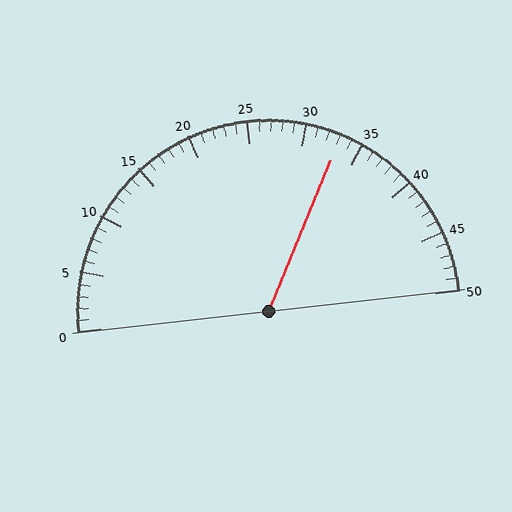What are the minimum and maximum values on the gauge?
The gauge ranges from 0 to 50.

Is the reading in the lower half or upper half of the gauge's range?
The reading is in the upper half of the range (0 to 50).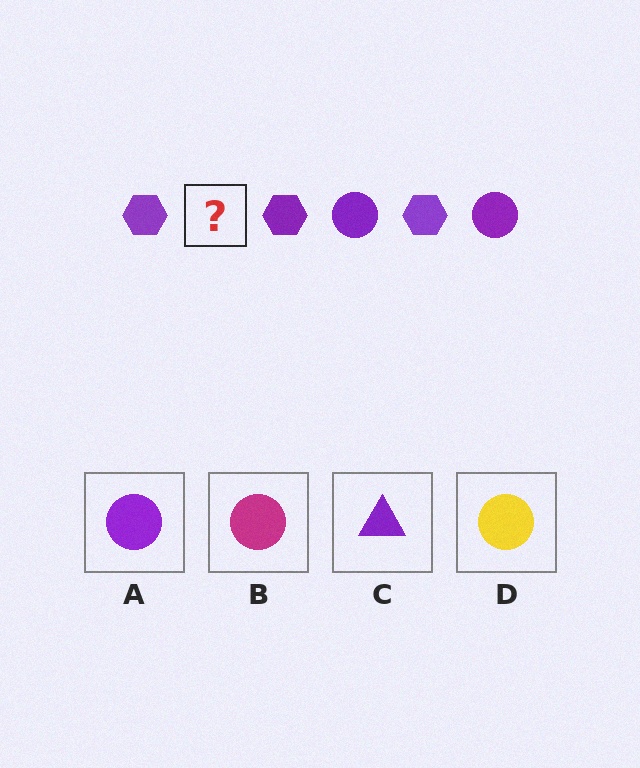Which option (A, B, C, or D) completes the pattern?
A.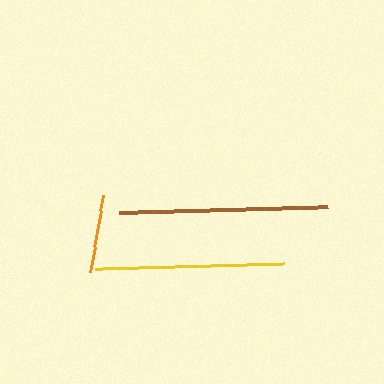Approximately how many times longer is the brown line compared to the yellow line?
The brown line is approximately 1.1 times the length of the yellow line.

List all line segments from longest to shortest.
From longest to shortest: brown, yellow, orange.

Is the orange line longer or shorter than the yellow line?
The yellow line is longer than the orange line.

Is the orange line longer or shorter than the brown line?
The brown line is longer than the orange line.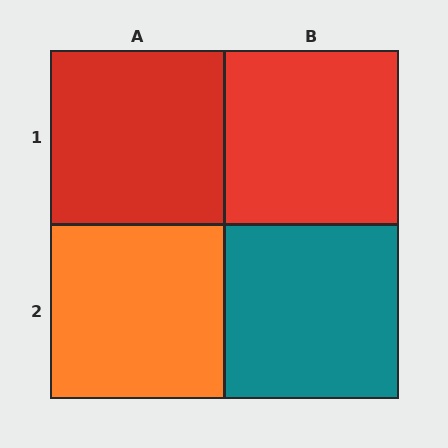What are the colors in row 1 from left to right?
Red, red.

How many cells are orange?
1 cell is orange.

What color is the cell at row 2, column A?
Orange.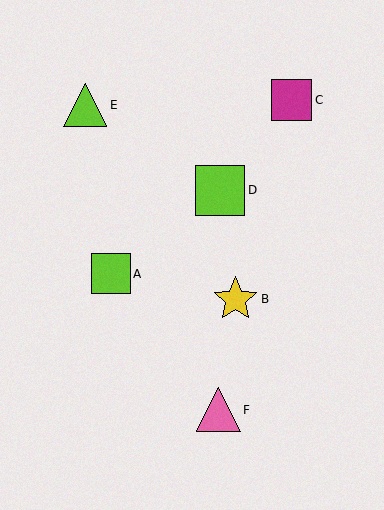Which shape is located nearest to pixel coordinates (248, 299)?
The yellow star (labeled B) at (235, 299) is nearest to that location.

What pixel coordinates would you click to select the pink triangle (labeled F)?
Click at (218, 410) to select the pink triangle F.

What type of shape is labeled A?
Shape A is a lime square.